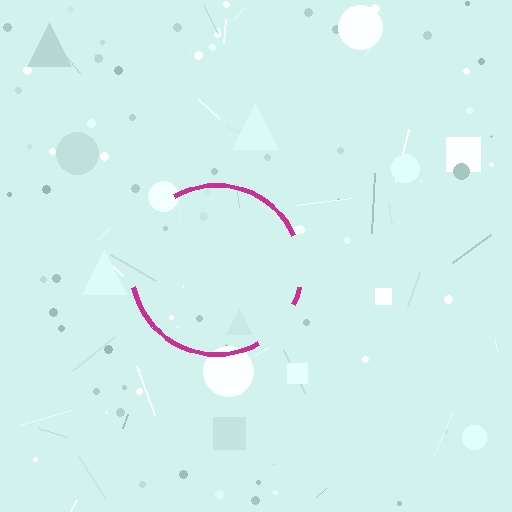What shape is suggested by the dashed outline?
The dashed outline suggests a circle.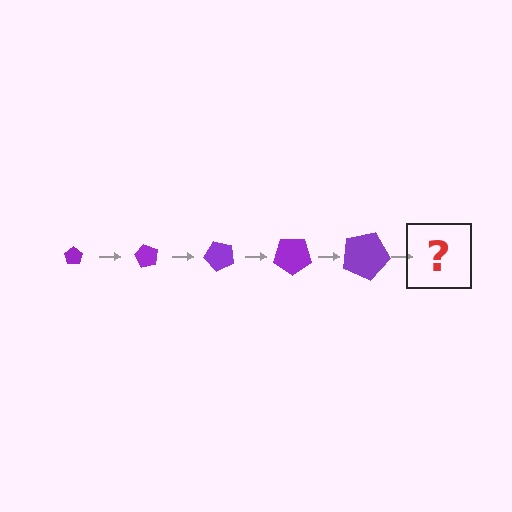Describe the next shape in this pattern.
It should be a pentagon, larger than the previous one and rotated 300 degrees from the start.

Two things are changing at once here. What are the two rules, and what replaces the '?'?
The two rules are that the pentagon grows larger each step and it rotates 60 degrees each step. The '?' should be a pentagon, larger than the previous one and rotated 300 degrees from the start.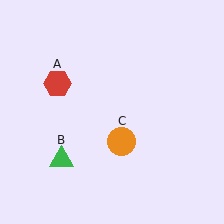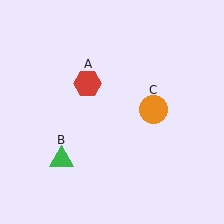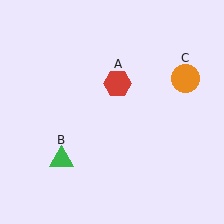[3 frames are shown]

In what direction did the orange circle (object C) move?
The orange circle (object C) moved up and to the right.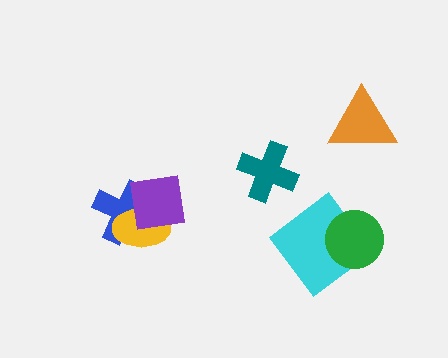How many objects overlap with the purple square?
2 objects overlap with the purple square.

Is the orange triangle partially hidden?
No, no other shape covers it.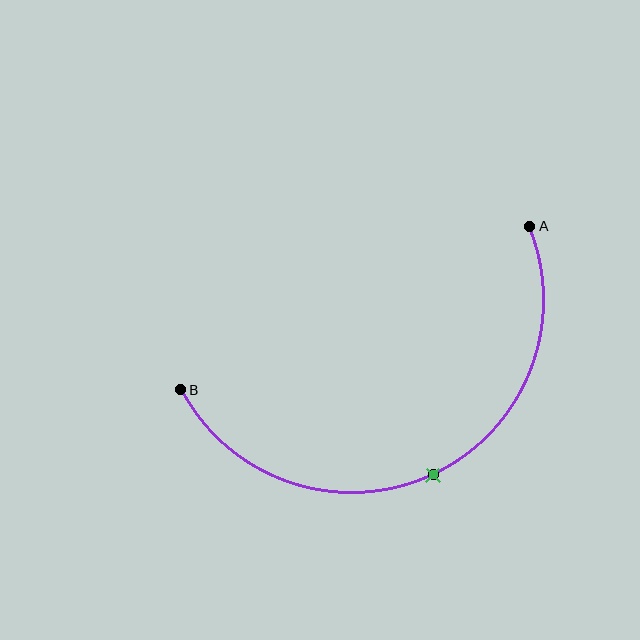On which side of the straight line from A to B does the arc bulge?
The arc bulges below the straight line connecting A and B.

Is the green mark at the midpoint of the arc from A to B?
Yes. The green mark lies on the arc at equal arc-length from both A and B — it is the arc midpoint.